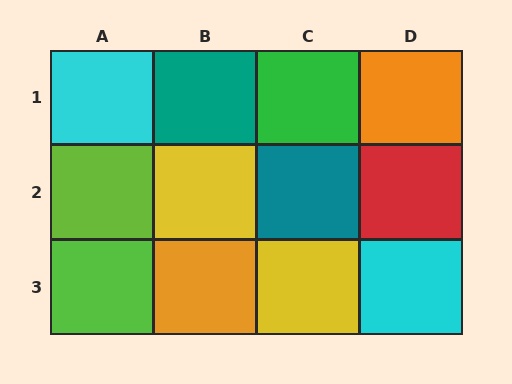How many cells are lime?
2 cells are lime.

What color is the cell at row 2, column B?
Yellow.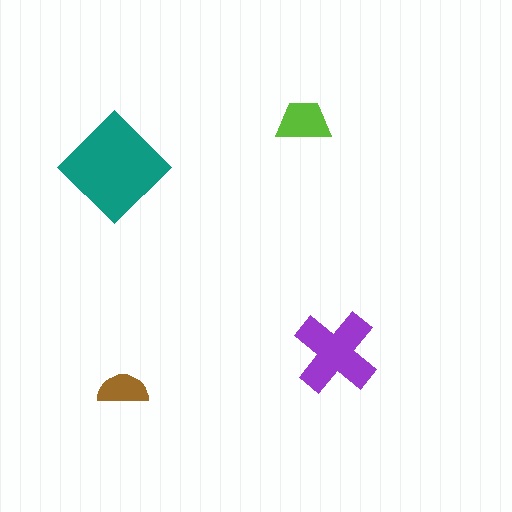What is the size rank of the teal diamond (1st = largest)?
1st.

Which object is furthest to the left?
The teal diamond is leftmost.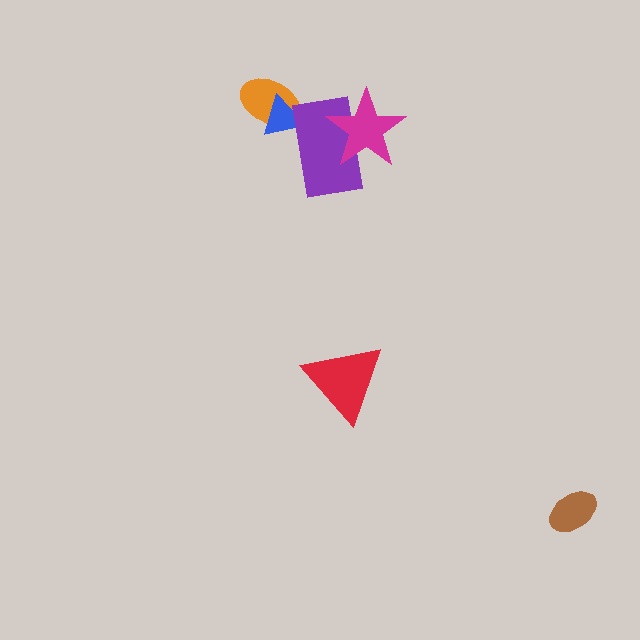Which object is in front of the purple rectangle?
The magenta star is in front of the purple rectangle.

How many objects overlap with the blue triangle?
2 objects overlap with the blue triangle.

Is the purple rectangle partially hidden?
Yes, it is partially covered by another shape.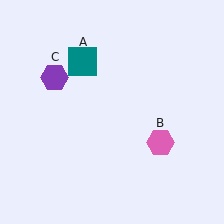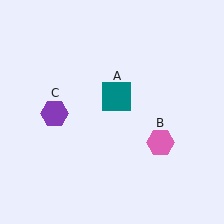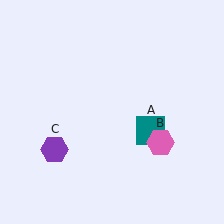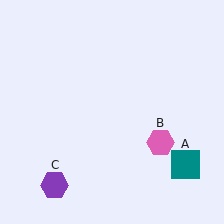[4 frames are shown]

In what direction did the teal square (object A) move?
The teal square (object A) moved down and to the right.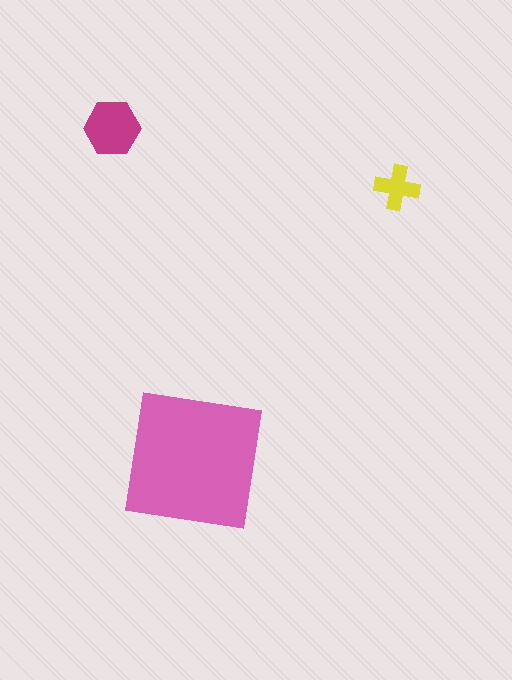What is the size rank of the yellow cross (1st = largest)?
3rd.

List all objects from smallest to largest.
The yellow cross, the magenta hexagon, the pink square.